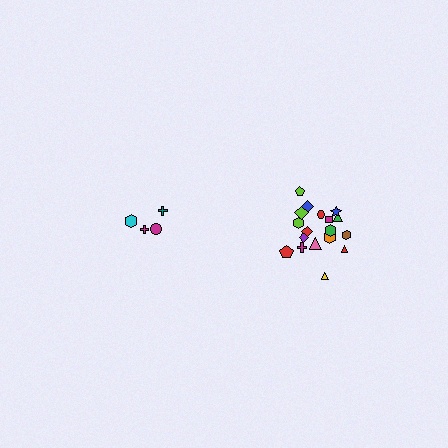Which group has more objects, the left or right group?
The right group.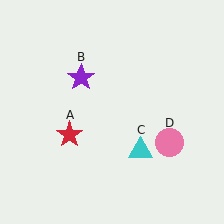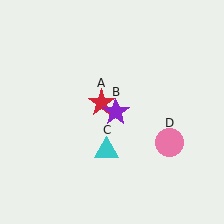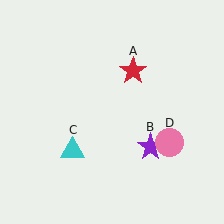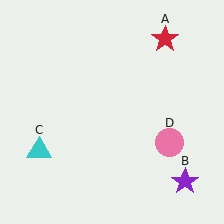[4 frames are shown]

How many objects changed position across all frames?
3 objects changed position: red star (object A), purple star (object B), cyan triangle (object C).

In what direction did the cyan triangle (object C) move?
The cyan triangle (object C) moved left.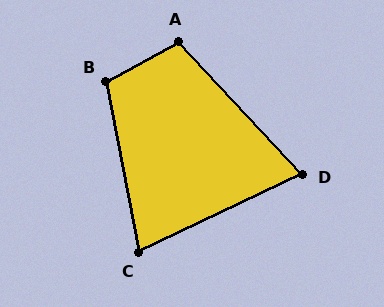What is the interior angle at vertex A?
Approximately 105 degrees (obtuse).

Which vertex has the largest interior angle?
B, at approximately 108 degrees.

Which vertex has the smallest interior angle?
D, at approximately 72 degrees.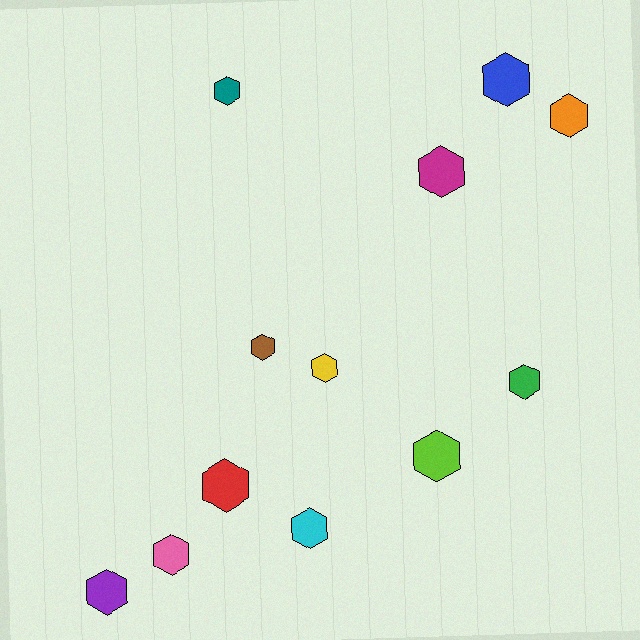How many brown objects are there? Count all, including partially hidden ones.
There is 1 brown object.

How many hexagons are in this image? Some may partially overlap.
There are 12 hexagons.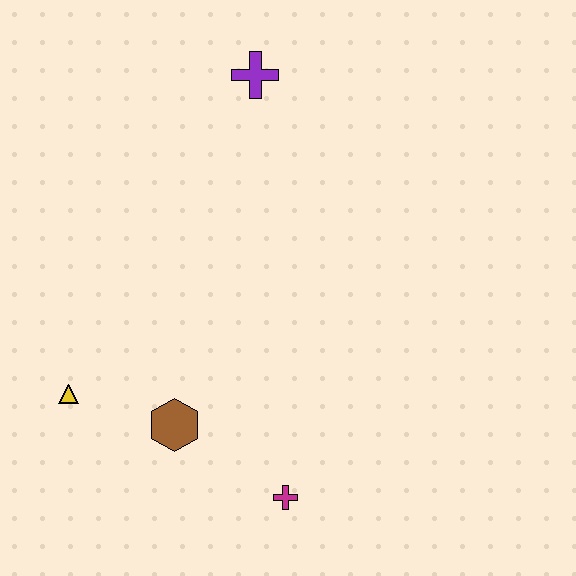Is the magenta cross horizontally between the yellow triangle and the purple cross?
No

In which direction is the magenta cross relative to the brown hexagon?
The magenta cross is to the right of the brown hexagon.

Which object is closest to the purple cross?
The brown hexagon is closest to the purple cross.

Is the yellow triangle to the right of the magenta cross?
No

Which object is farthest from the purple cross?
The magenta cross is farthest from the purple cross.